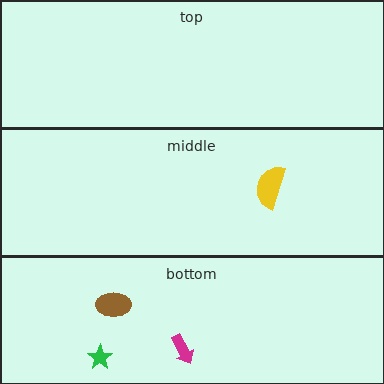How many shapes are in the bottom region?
3.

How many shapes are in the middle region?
1.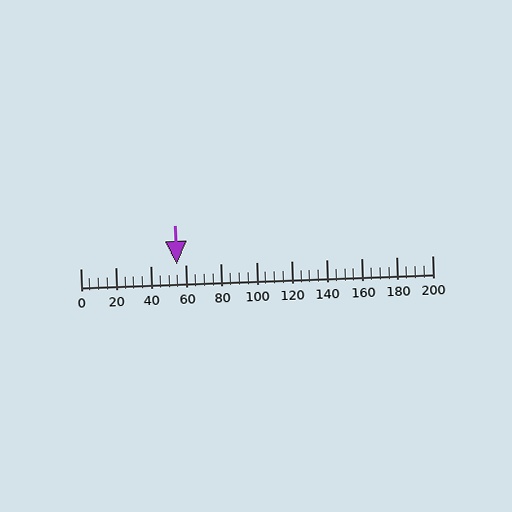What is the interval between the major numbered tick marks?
The major tick marks are spaced 20 units apart.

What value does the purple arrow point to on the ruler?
The purple arrow points to approximately 55.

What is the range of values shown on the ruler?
The ruler shows values from 0 to 200.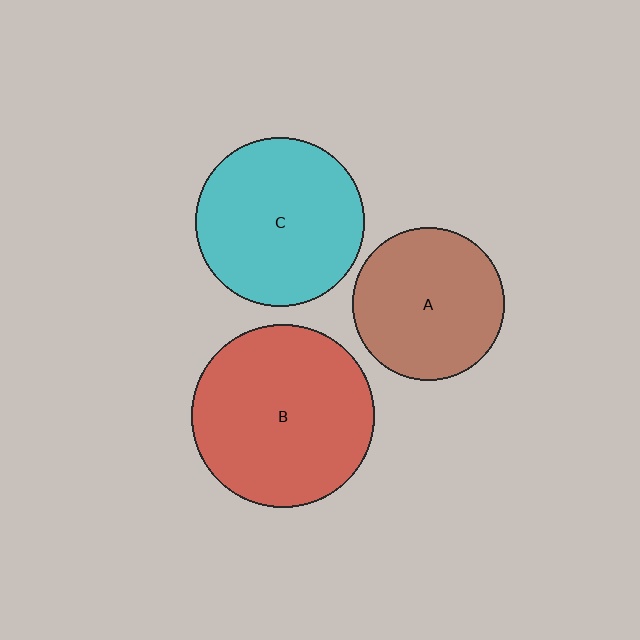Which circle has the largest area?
Circle B (red).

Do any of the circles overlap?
No, none of the circles overlap.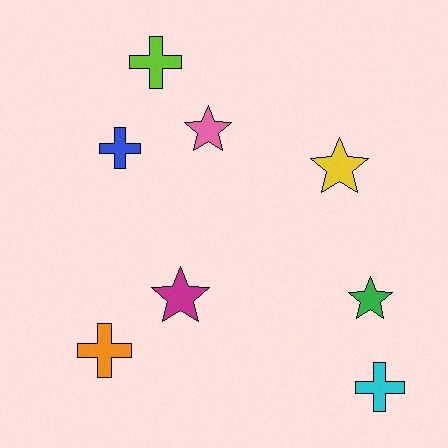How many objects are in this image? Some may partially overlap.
There are 8 objects.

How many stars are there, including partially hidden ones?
There are 4 stars.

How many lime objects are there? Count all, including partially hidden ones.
There is 1 lime object.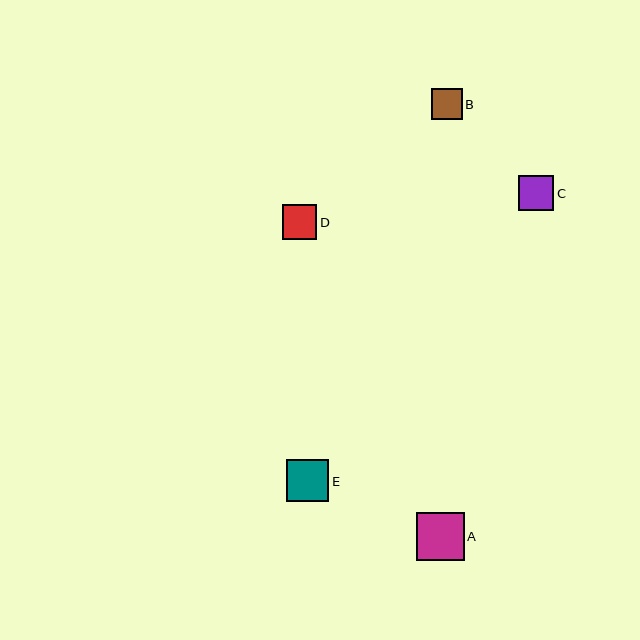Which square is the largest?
Square A is the largest with a size of approximately 48 pixels.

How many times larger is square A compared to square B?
Square A is approximately 1.6 times the size of square B.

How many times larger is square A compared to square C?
Square A is approximately 1.4 times the size of square C.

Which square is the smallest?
Square B is the smallest with a size of approximately 31 pixels.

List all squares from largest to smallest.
From largest to smallest: A, E, C, D, B.